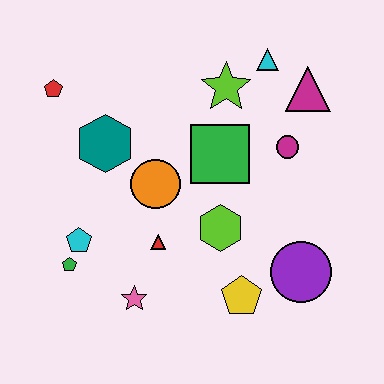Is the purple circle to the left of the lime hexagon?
No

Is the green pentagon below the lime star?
Yes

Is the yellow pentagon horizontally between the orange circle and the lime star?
No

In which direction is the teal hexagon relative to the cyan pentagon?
The teal hexagon is above the cyan pentagon.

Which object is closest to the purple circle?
The yellow pentagon is closest to the purple circle.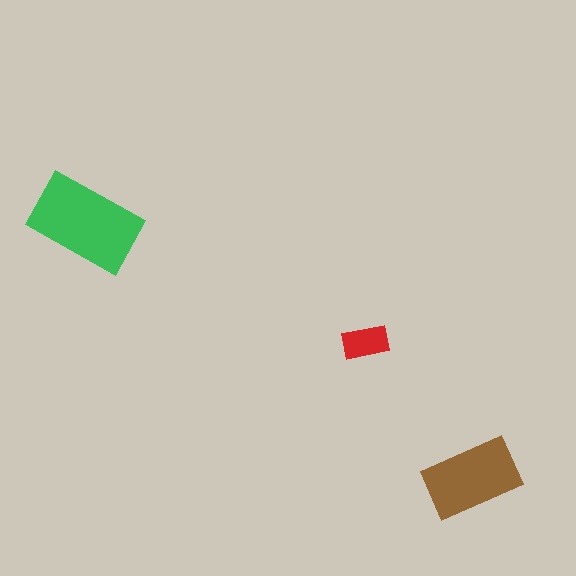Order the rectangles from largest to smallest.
the green one, the brown one, the red one.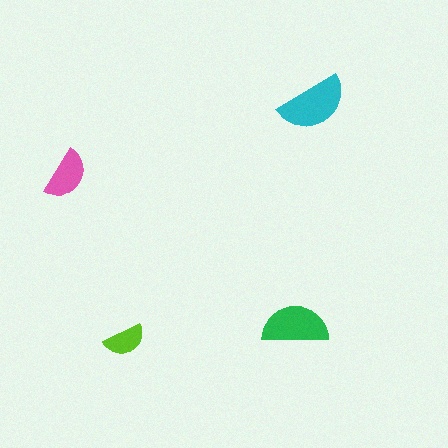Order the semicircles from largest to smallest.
the cyan one, the green one, the pink one, the lime one.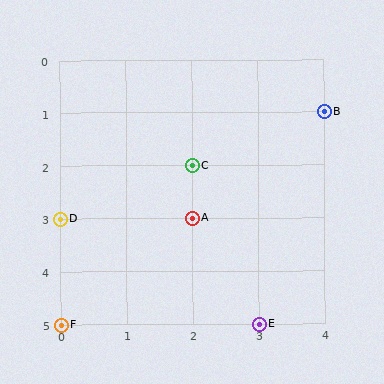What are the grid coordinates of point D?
Point D is at grid coordinates (0, 3).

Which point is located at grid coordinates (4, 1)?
Point B is at (4, 1).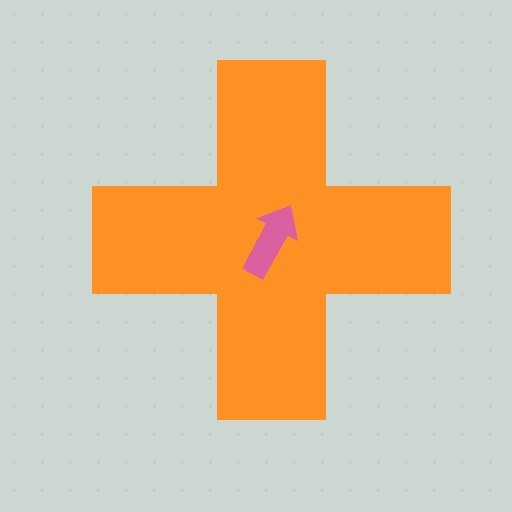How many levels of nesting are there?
2.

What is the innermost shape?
The pink arrow.